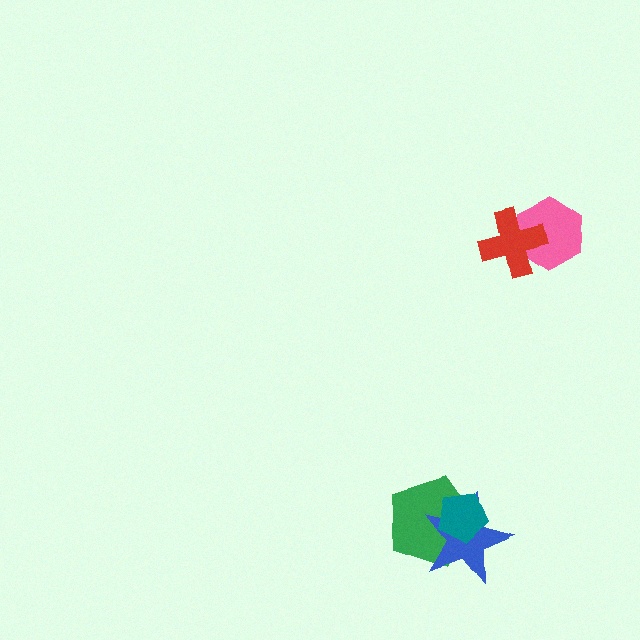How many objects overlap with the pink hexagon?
1 object overlaps with the pink hexagon.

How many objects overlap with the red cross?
1 object overlaps with the red cross.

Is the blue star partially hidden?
Yes, it is partially covered by another shape.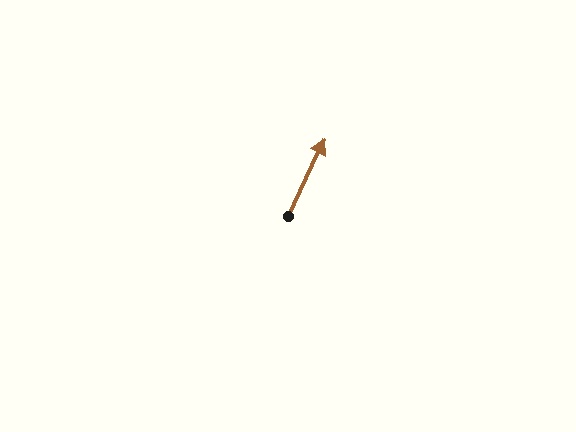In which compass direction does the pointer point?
Northeast.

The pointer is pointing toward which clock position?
Roughly 1 o'clock.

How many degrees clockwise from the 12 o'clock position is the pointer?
Approximately 25 degrees.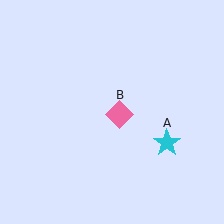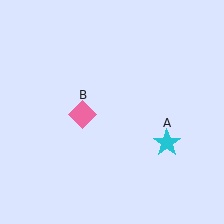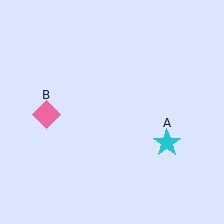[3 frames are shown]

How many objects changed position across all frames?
1 object changed position: pink diamond (object B).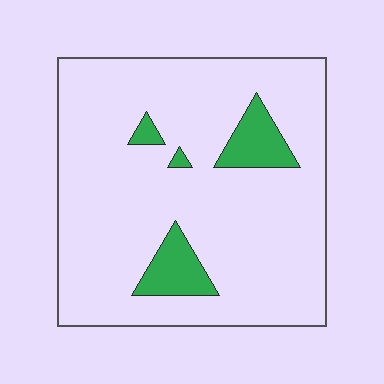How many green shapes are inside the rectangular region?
4.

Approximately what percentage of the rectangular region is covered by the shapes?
Approximately 10%.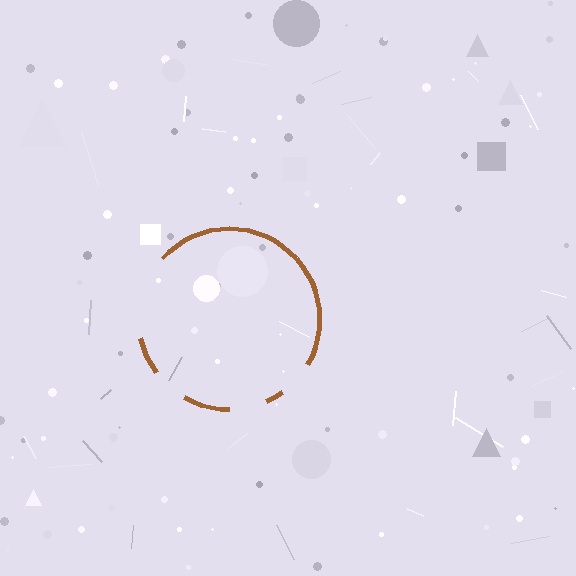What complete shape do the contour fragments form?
The contour fragments form a circle.